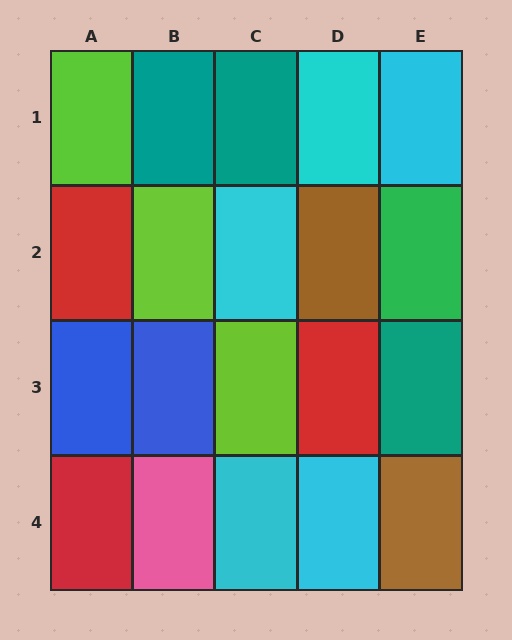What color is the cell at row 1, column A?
Lime.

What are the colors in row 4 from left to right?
Red, pink, cyan, cyan, brown.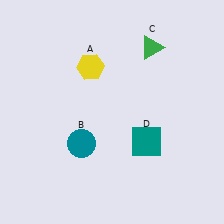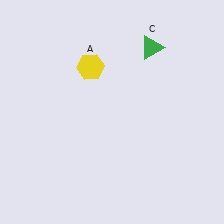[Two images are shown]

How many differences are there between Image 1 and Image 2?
There are 2 differences between the two images.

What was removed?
The teal circle (B), the teal square (D) were removed in Image 2.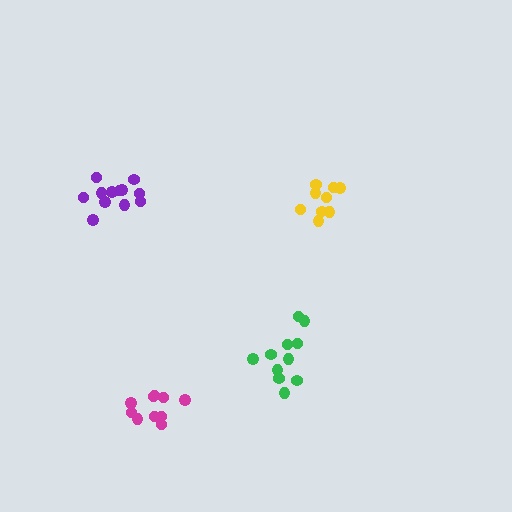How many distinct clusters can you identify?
There are 4 distinct clusters.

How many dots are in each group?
Group 1: 9 dots, Group 2: 12 dots, Group 3: 10 dots, Group 4: 11 dots (42 total).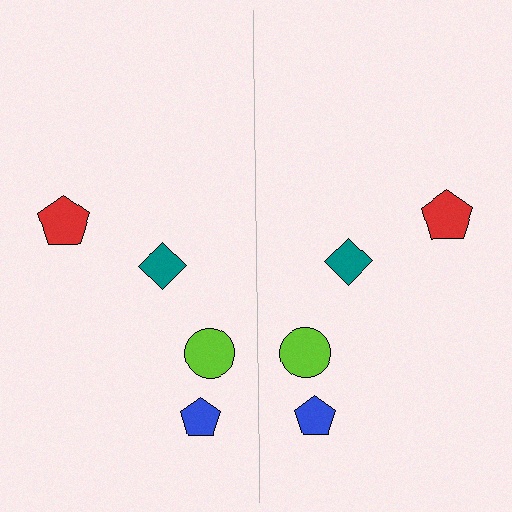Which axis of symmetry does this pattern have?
The pattern has a vertical axis of symmetry running through the center of the image.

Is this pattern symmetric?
Yes, this pattern has bilateral (reflection) symmetry.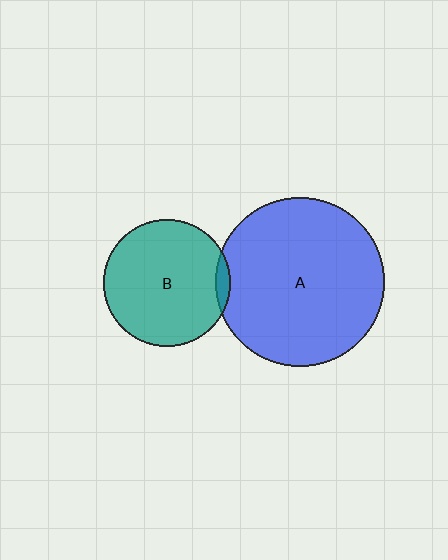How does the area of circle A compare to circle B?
Approximately 1.8 times.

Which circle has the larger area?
Circle A (blue).